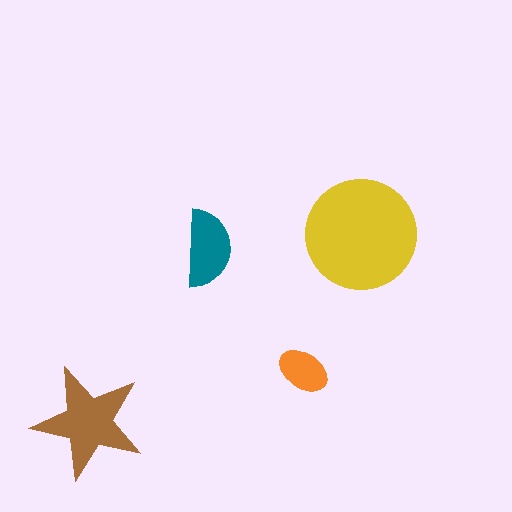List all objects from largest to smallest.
The yellow circle, the brown star, the teal semicircle, the orange ellipse.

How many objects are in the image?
There are 4 objects in the image.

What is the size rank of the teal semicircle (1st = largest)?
3rd.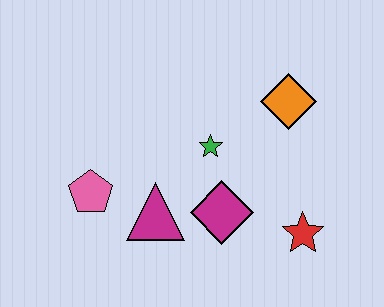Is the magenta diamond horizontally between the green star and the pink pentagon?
No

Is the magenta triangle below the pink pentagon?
Yes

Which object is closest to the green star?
The magenta diamond is closest to the green star.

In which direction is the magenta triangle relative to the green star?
The magenta triangle is below the green star.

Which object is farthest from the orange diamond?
The pink pentagon is farthest from the orange diamond.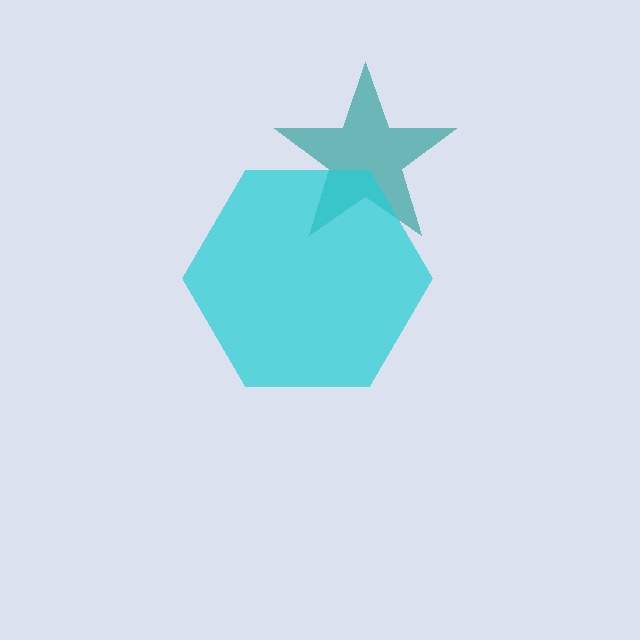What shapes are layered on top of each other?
The layered shapes are: a teal star, a cyan hexagon.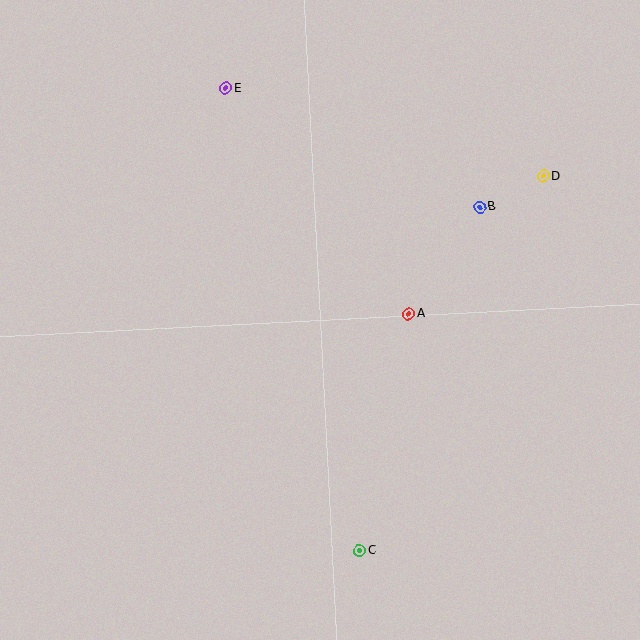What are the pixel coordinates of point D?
Point D is at (543, 176).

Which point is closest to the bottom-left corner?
Point C is closest to the bottom-left corner.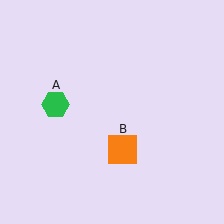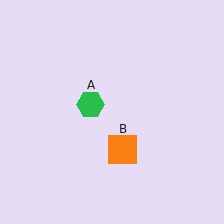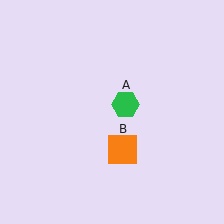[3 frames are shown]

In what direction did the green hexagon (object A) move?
The green hexagon (object A) moved right.